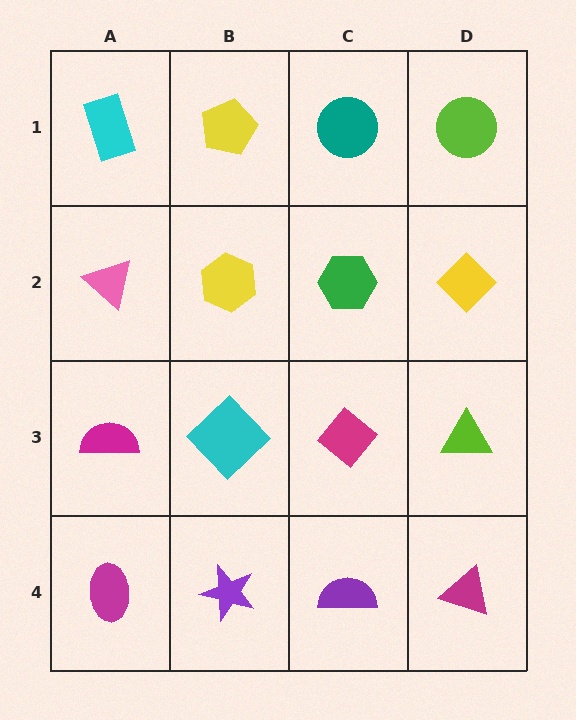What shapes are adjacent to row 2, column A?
A cyan rectangle (row 1, column A), a magenta semicircle (row 3, column A), a yellow hexagon (row 2, column B).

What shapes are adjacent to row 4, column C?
A magenta diamond (row 3, column C), a purple star (row 4, column B), a magenta triangle (row 4, column D).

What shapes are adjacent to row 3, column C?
A green hexagon (row 2, column C), a purple semicircle (row 4, column C), a cyan diamond (row 3, column B), a lime triangle (row 3, column D).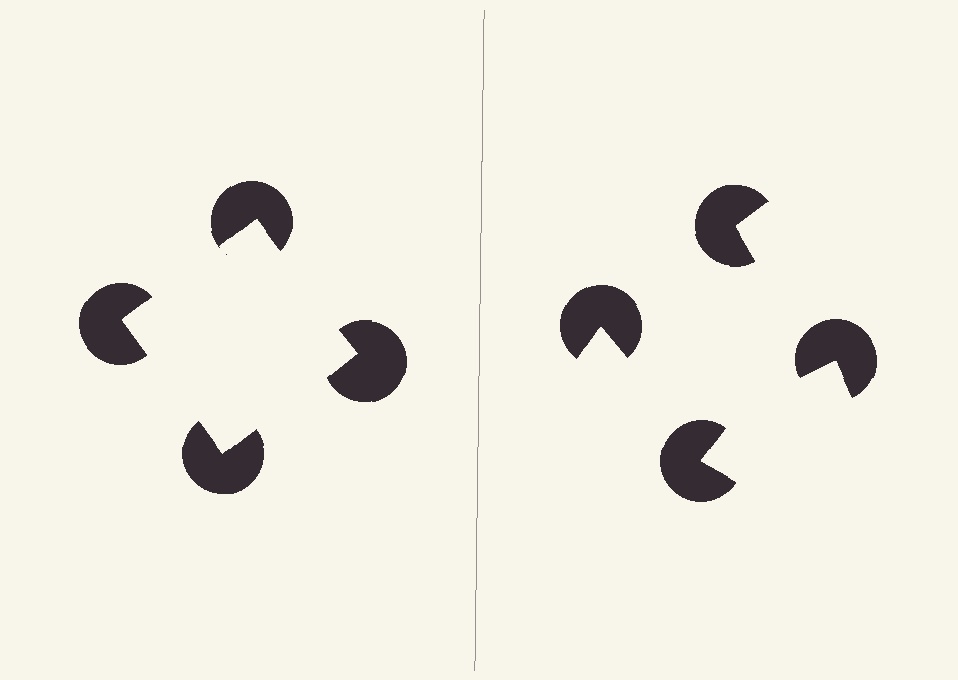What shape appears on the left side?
An illusory square.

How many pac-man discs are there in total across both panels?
8 — 4 on each side.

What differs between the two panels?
The pac-man discs are positioned identically on both sides; only the wedge orientations differ. On the left they align to a square; on the right they are misaligned.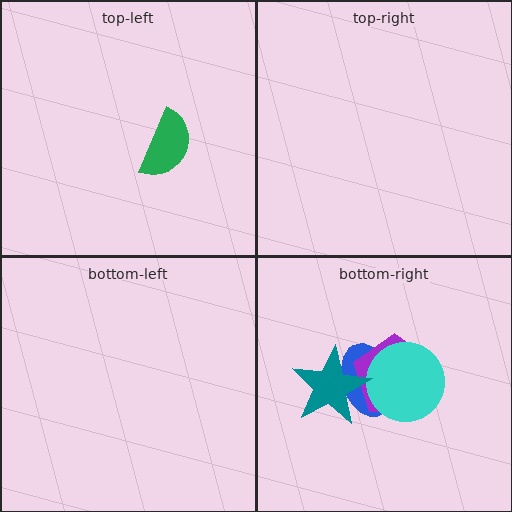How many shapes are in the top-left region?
1.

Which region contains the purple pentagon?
The bottom-right region.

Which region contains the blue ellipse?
The bottom-right region.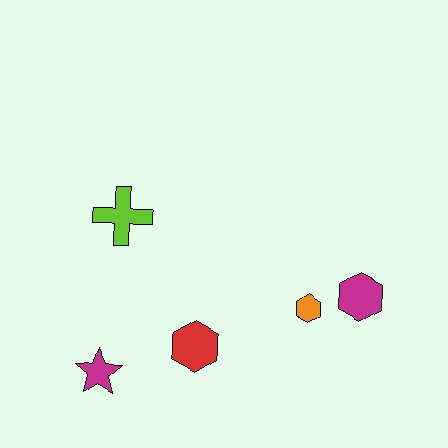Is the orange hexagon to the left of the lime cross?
No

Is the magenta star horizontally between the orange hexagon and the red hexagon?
No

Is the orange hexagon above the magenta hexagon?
No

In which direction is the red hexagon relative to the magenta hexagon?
The red hexagon is to the left of the magenta hexagon.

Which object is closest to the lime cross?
The red hexagon is closest to the lime cross.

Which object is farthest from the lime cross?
The magenta hexagon is farthest from the lime cross.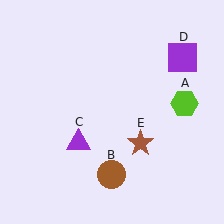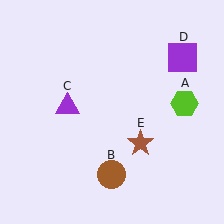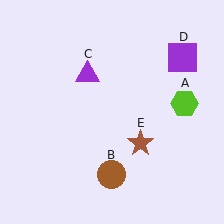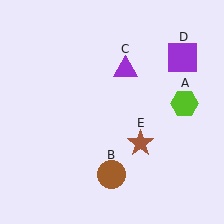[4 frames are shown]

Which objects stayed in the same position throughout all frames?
Lime hexagon (object A) and brown circle (object B) and purple square (object D) and brown star (object E) remained stationary.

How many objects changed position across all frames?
1 object changed position: purple triangle (object C).